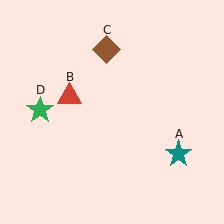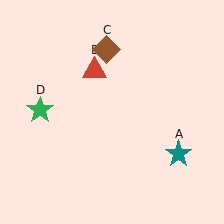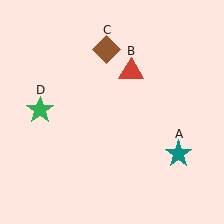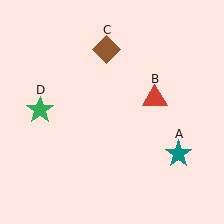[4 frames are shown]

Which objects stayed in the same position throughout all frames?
Teal star (object A) and brown diamond (object C) and green star (object D) remained stationary.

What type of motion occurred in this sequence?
The red triangle (object B) rotated clockwise around the center of the scene.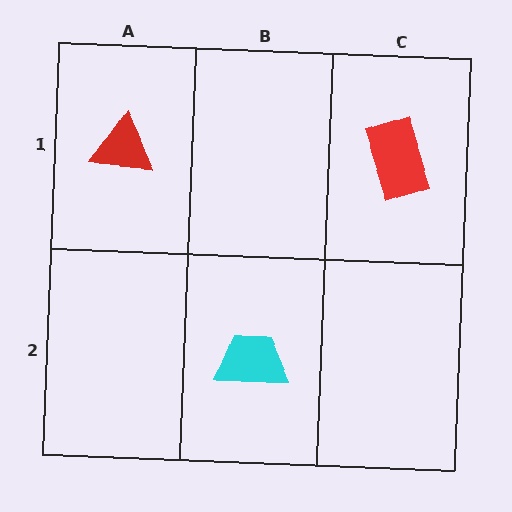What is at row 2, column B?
A cyan trapezoid.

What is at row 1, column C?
A red rectangle.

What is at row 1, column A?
A red triangle.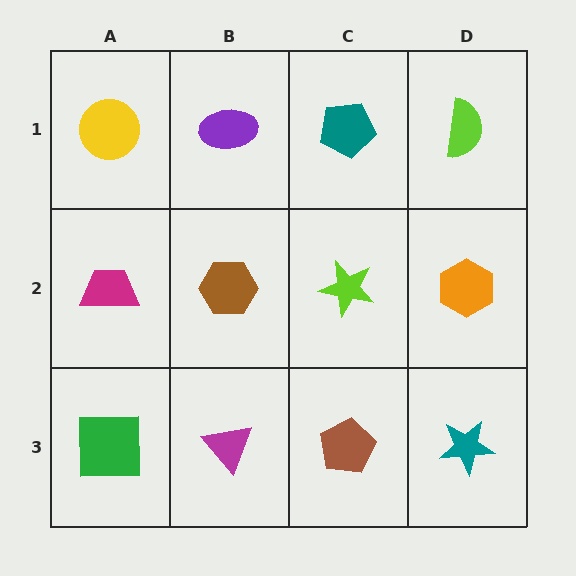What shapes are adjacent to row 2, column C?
A teal pentagon (row 1, column C), a brown pentagon (row 3, column C), a brown hexagon (row 2, column B), an orange hexagon (row 2, column D).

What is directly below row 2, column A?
A green square.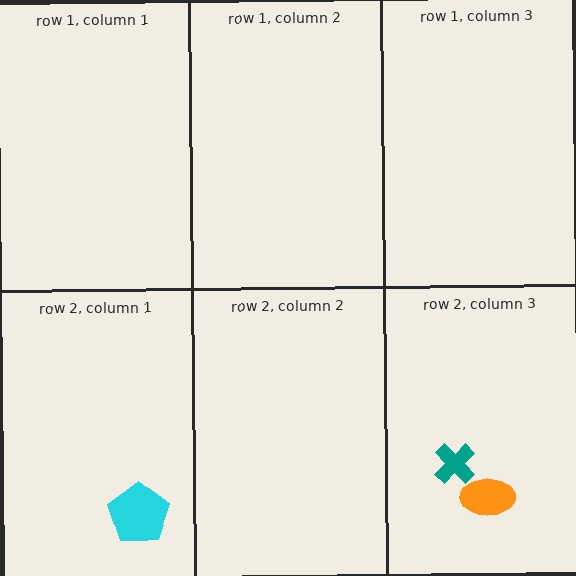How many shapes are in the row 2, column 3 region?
2.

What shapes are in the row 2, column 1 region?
The cyan pentagon.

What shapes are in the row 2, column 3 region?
The orange ellipse, the teal cross.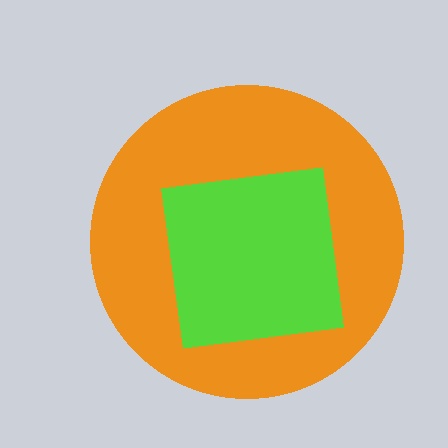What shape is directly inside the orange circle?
The lime square.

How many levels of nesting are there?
2.